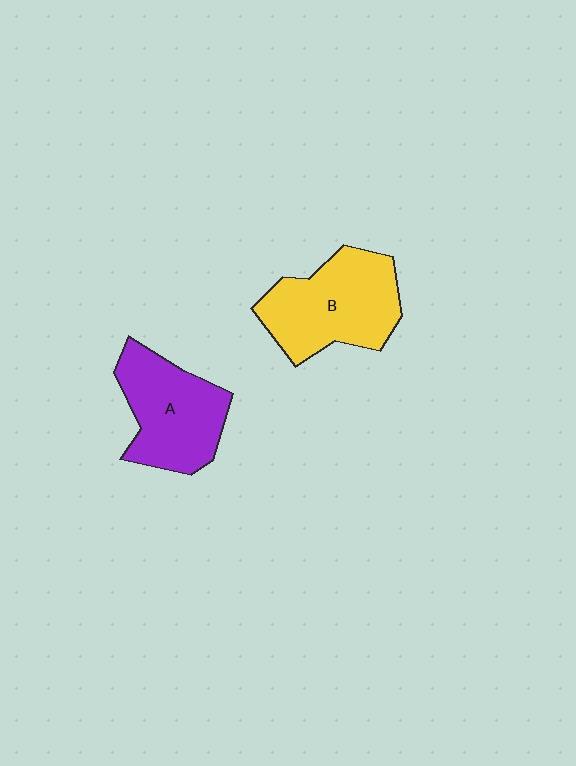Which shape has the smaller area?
Shape A (purple).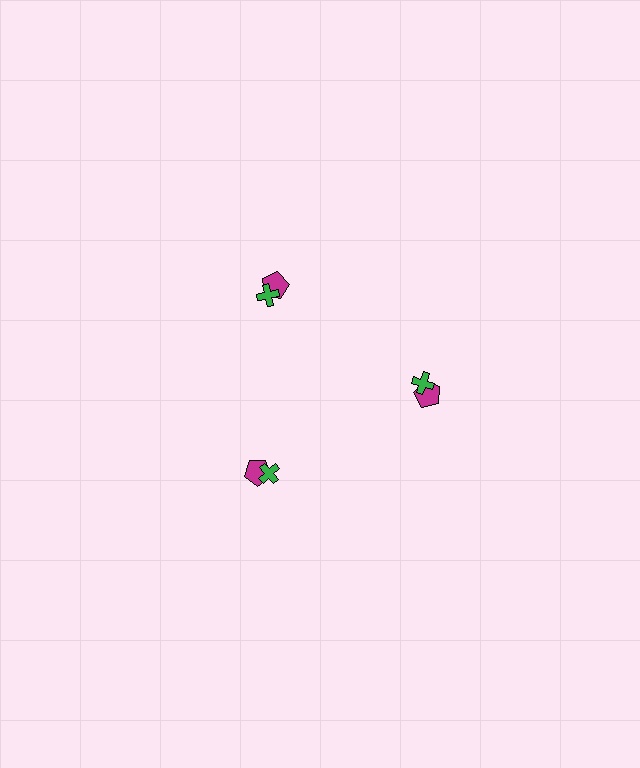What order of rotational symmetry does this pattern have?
This pattern has 3-fold rotational symmetry.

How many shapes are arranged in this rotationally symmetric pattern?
There are 6 shapes, arranged in 3 groups of 2.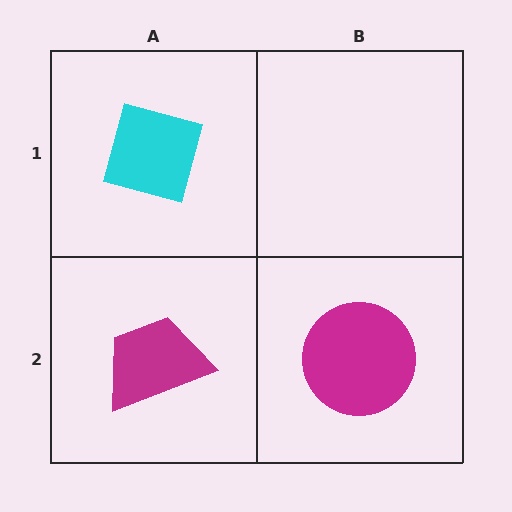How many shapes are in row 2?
2 shapes.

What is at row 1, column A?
A cyan diamond.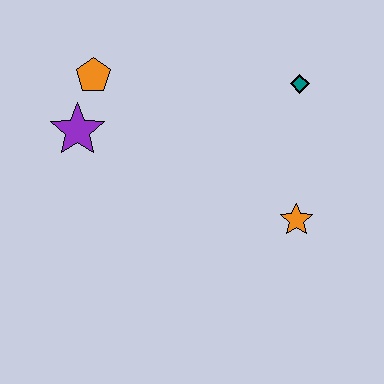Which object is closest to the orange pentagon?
The purple star is closest to the orange pentagon.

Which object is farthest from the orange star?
The orange pentagon is farthest from the orange star.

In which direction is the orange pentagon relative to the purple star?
The orange pentagon is above the purple star.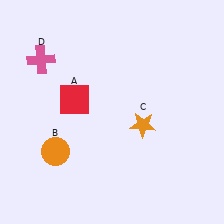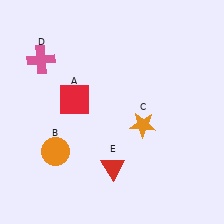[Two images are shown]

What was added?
A red triangle (E) was added in Image 2.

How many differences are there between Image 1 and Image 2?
There is 1 difference between the two images.